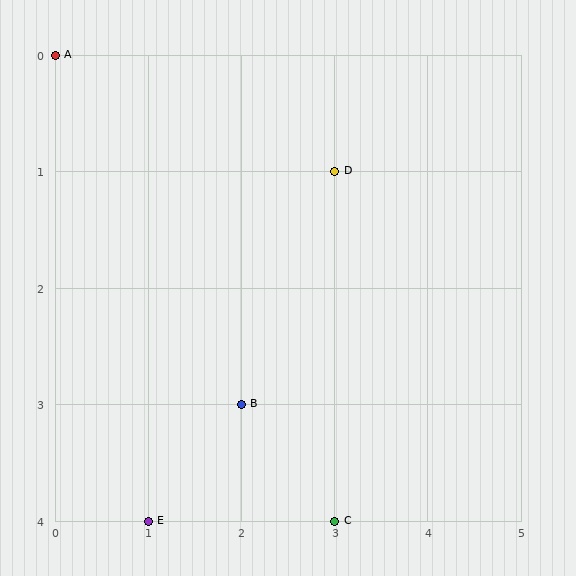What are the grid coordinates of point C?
Point C is at grid coordinates (3, 4).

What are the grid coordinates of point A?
Point A is at grid coordinates (0, 0).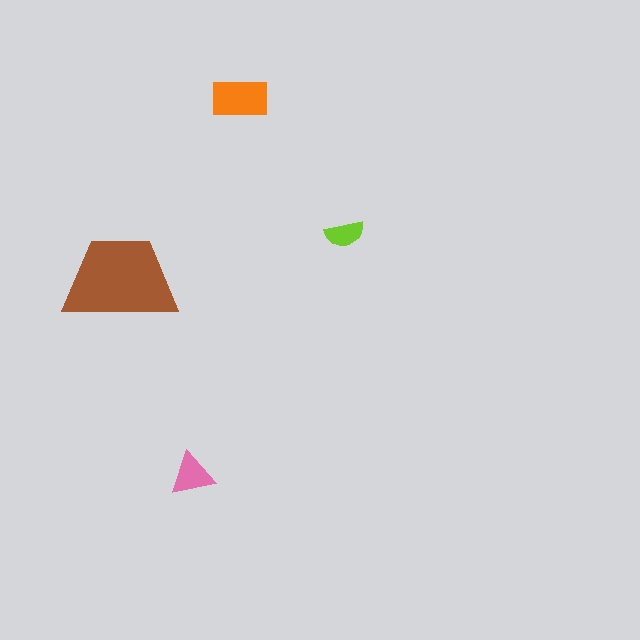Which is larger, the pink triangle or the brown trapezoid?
The brown trapezoid.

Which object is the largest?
The brown trapezoid.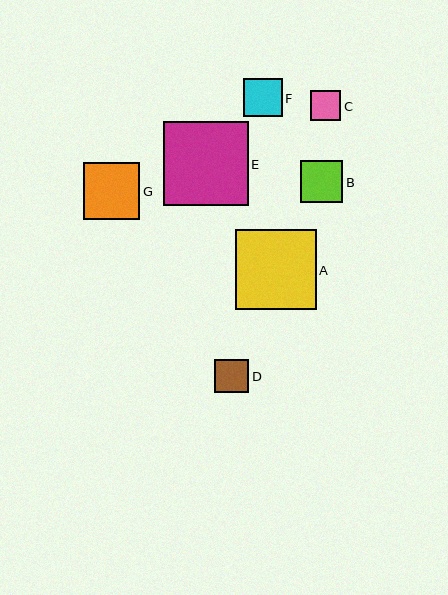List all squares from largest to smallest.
From largest to smallest: E, A, G, B, F, D, C.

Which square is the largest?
Square E is the largest with a size of approximately 84 pixels.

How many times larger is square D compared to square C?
Square D is approximately 1.1 times the size of square C.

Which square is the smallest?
Square C is the smallest with a size of approximately 30 pixels.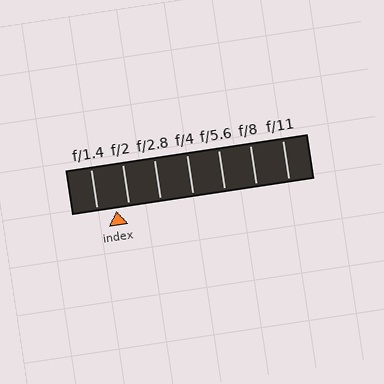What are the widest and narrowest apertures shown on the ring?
The widest aperture shown is f/1.4 and the narrowest is f/11.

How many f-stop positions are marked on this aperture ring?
There are 7 f-stop positions marked.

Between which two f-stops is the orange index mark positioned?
The index mark is between f/1.4 and f/2.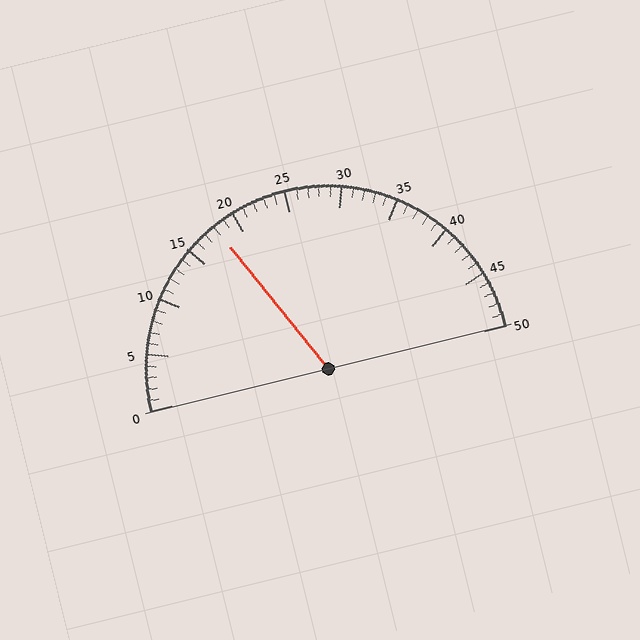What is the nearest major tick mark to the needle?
The nearest major tick mark is 20.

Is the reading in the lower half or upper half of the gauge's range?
The reading is in the lower half of the range (0 to 50).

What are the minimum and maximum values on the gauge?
The gauge ranges from 0 to 50.